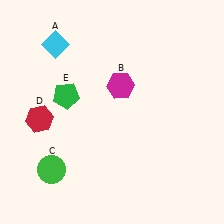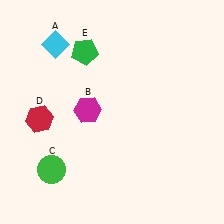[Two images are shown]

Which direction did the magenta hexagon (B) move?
The magenta hexagon (B) moved left.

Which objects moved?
The objects that moved are: the magenta hexagon (B), the green pentagon (E).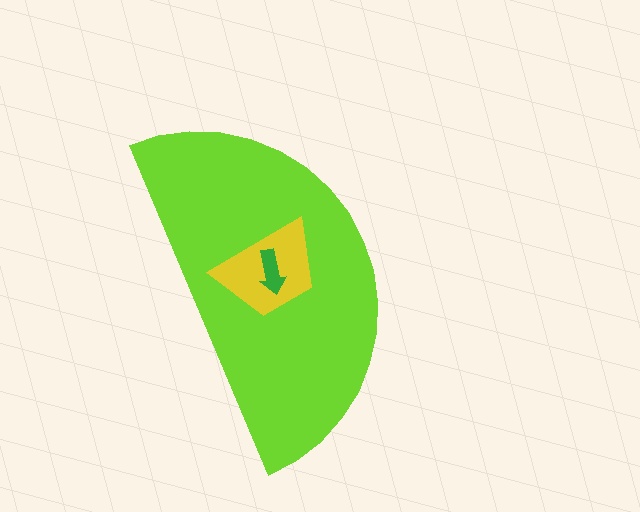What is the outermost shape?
The lime semicircle.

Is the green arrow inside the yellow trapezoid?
Yes.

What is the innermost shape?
The green arrow.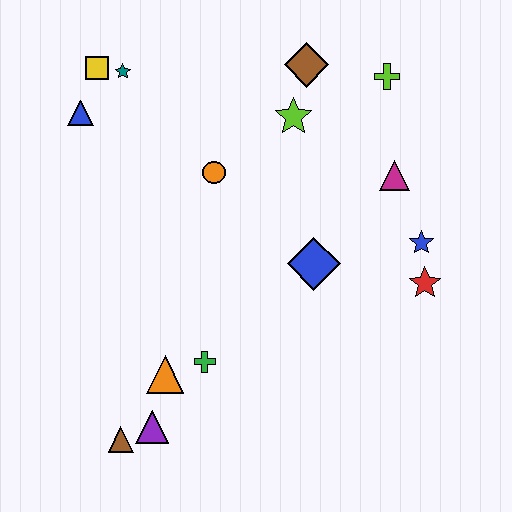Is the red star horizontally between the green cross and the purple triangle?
No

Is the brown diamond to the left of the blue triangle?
No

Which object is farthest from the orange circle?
The brown triangle is farthest from the orange circle.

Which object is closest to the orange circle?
The lime star is closest to the orange circle.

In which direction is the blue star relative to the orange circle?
The blue star is to the right of the orange circle.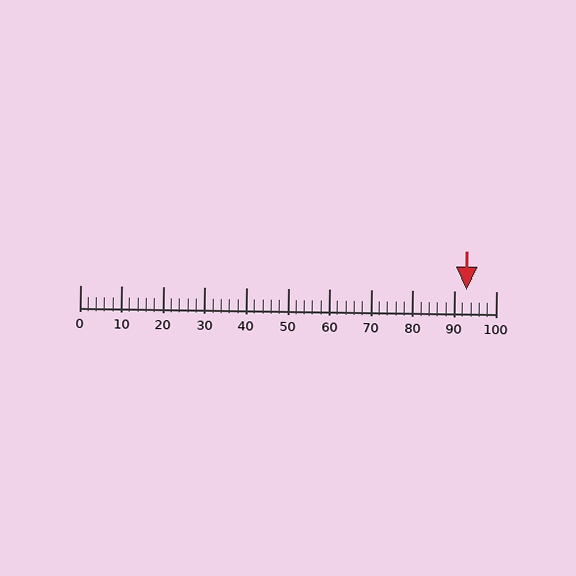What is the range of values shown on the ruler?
The ruler shows values from 0 to 100.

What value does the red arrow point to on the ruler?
The red arrow points to approximately 93.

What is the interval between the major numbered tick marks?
The major tick marks are spaced 10 units apart.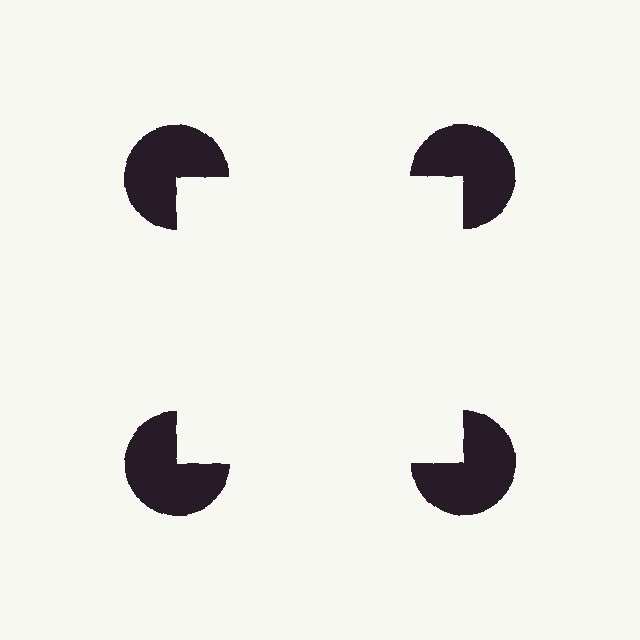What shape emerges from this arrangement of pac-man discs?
An illusory square — its edges are inferred from the aligned wedge cuts in the pac-man discs, not physically drawn.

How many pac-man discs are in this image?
There are 4 — one at each vertex of the illusory square.